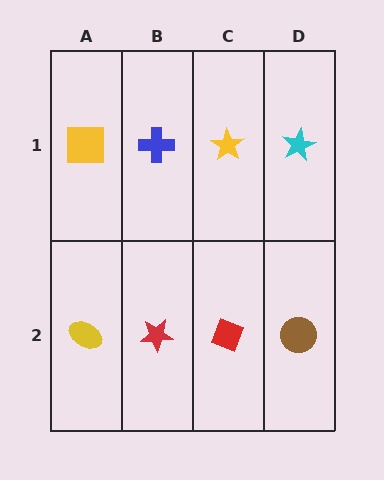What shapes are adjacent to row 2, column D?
A cyan star (row 1, column D), a red diamond (row 2, column C).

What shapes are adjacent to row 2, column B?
A blue cross (row 1, column B), a yellow ellipse (row 2, column A), a red diamond (row 2, column C).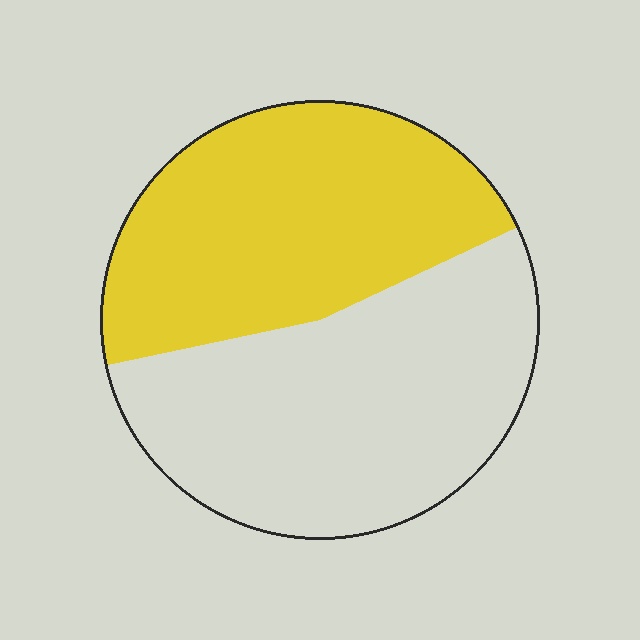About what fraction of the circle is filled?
About one half (1/2).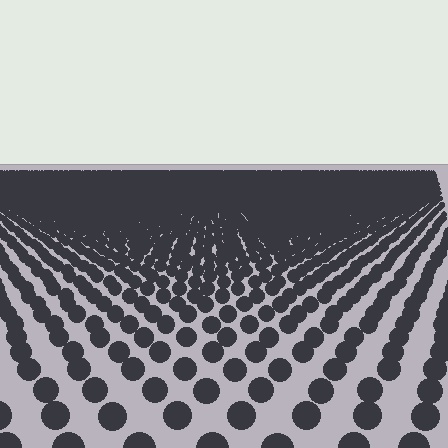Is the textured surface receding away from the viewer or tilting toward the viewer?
The surface is receding away from the viewer. Texture elements get smaller and denser toward the top.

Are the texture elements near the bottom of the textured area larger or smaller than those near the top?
Larger. Near the bottom, elements are closer to the viewer and appear at a bigger on-screen size.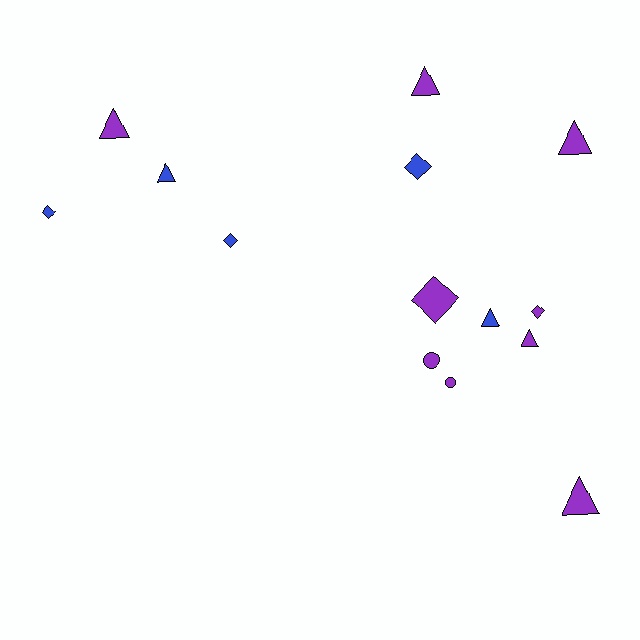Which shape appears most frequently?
Triangle, with 7 objects.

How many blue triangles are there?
There are 2 blue triangles.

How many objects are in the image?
There are 14 objects.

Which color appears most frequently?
Purple, with 9 objects.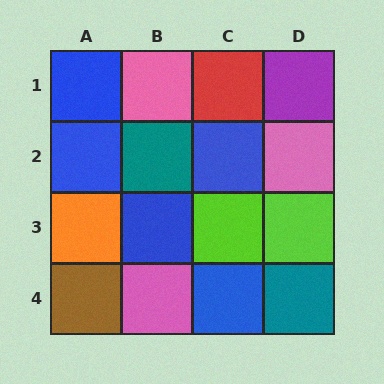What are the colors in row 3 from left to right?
Orange, blue, lime, lime.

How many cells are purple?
1 cell is purple.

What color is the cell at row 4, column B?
Pink.